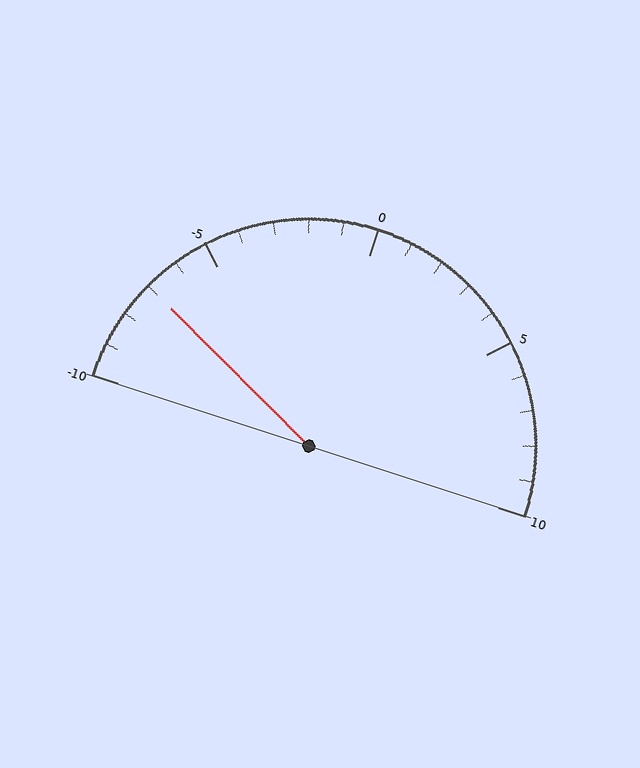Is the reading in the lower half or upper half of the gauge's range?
The reading is in the lower half of the range (-10 to 10).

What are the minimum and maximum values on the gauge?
The gauge ranges from -10 to 10.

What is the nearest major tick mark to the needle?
The nearest major tick mark is -5.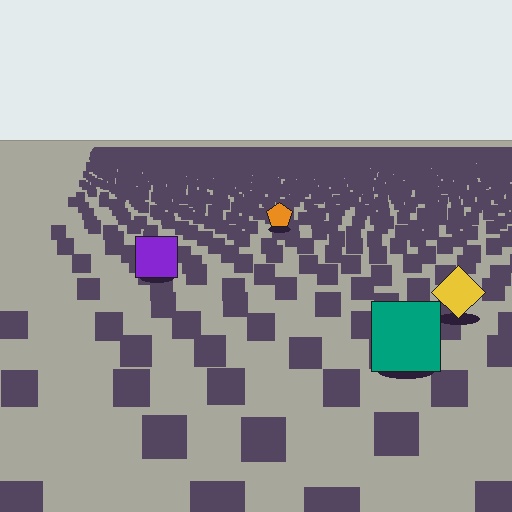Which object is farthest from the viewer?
The orange pentagon is farthest from the viewer. It appears smaller and the ground texture around it is denser.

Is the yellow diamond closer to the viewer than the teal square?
No. The teal square is closer — you can tell from the texture gradient: the ground texture is coarser near it.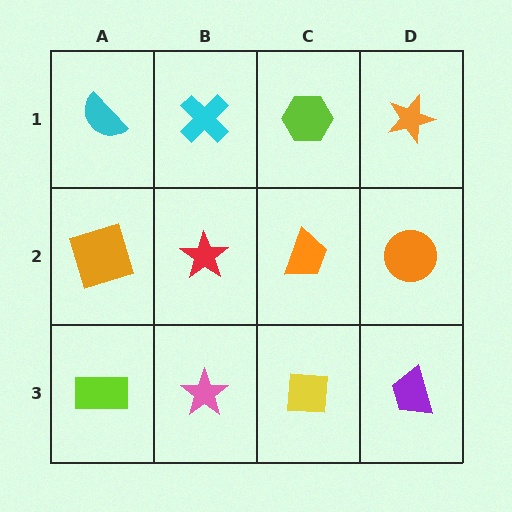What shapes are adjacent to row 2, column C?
A lime hexagon (row 1, column C), a yellow square (row 3, column C), a red star (row 2, column B), an orange circle (row 2, column D).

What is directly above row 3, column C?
An orange trapezoid.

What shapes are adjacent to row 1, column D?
An orange circle (row 2, column D), a lime hexagon (row 1, column C).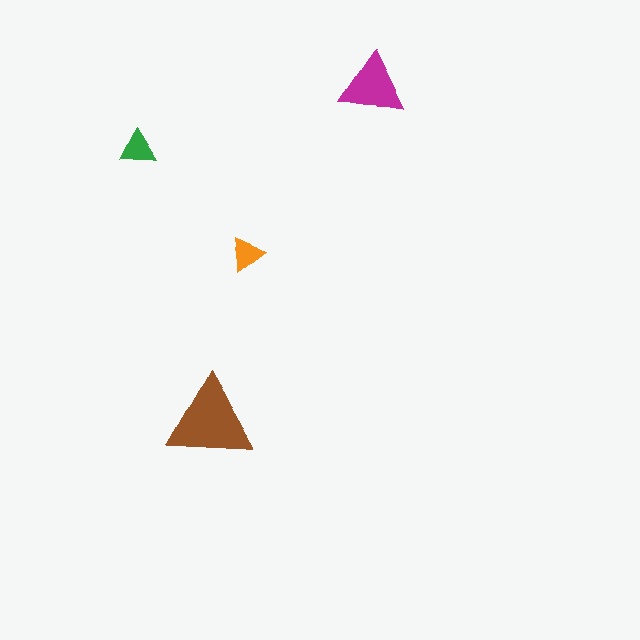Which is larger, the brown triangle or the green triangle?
The brown one.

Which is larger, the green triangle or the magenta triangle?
The magenta one.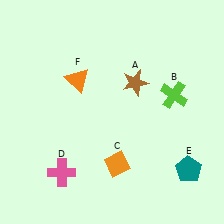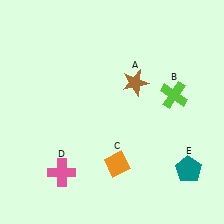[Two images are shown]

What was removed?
The orange triangle (F) was removed in Image 2.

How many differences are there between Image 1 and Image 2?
There is 1 difference between the two images.